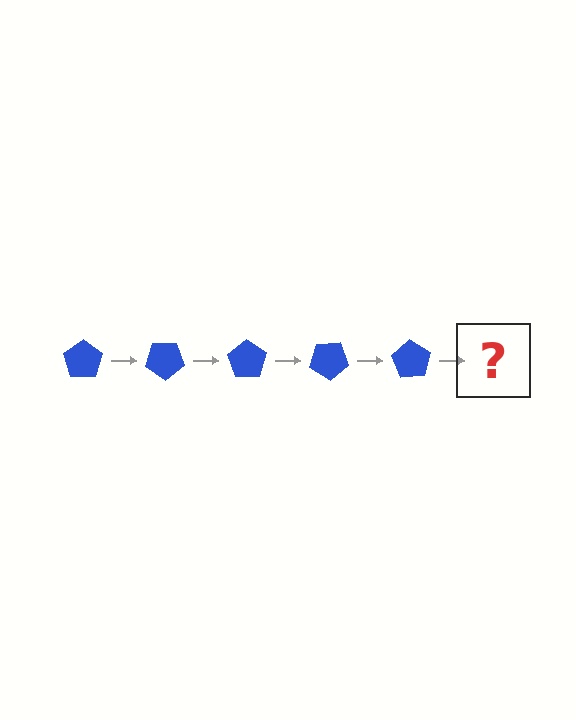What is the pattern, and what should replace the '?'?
The pattern is that the pentagon rotates 35 degrees each step. The '?' should be a blue pentagon rotated 175 degrees.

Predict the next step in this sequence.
The next step is a blue pentagon rotated 175 degrees.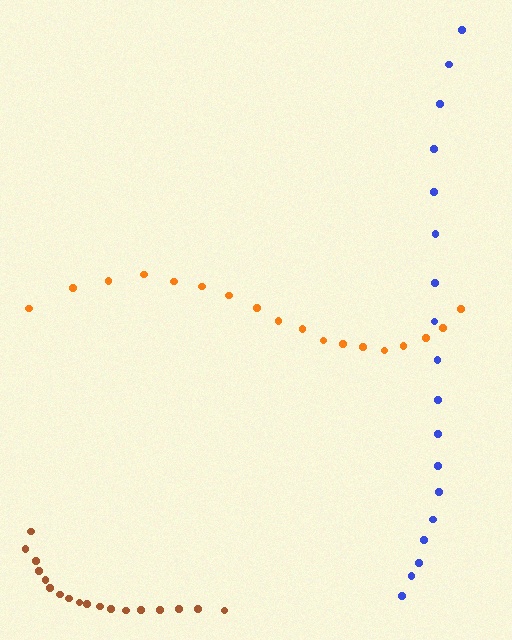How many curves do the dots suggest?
There are 3 distinct paths.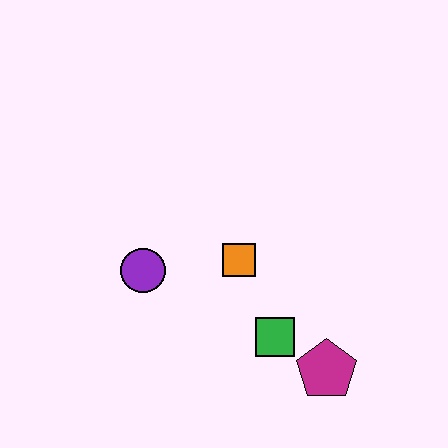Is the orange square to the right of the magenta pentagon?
No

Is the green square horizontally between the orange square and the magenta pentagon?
Yes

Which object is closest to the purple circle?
The orange square is closest to the purple circle.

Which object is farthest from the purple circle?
The magenta pentagon is farthest from the purple circle.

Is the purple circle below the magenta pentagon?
No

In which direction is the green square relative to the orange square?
The green square is below the orange square.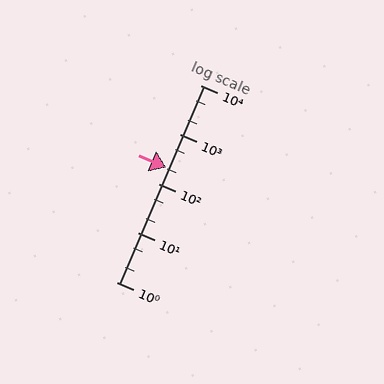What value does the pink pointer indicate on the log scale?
The pointer indicates approximately 210.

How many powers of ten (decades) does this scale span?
The scale spans 4 decades, from 1 to 10000.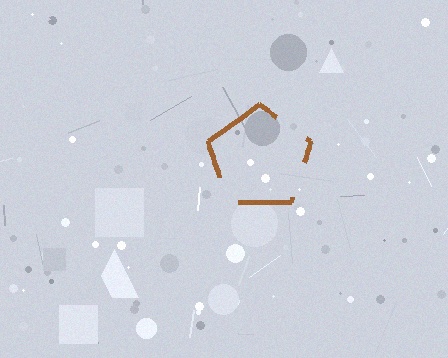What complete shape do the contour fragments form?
The contour fragments form a pentagon.